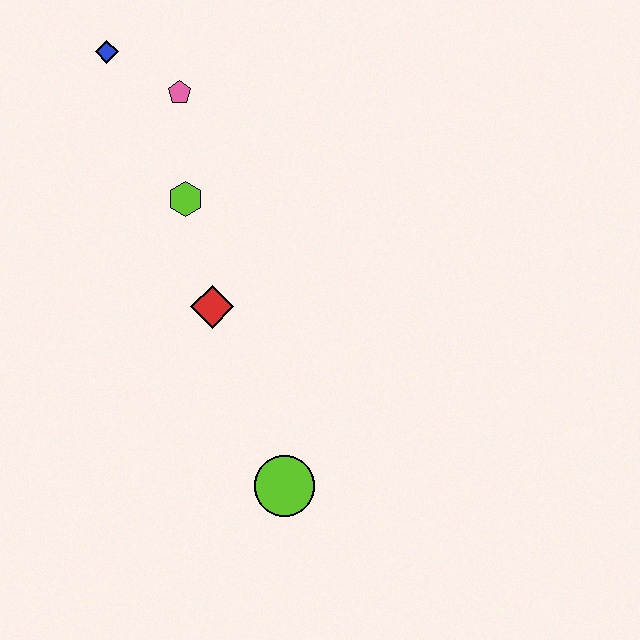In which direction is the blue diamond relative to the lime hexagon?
The blue diamond is above the lime hexagon.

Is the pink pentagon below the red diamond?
No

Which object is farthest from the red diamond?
The blue diamond is farthest from the red diamond.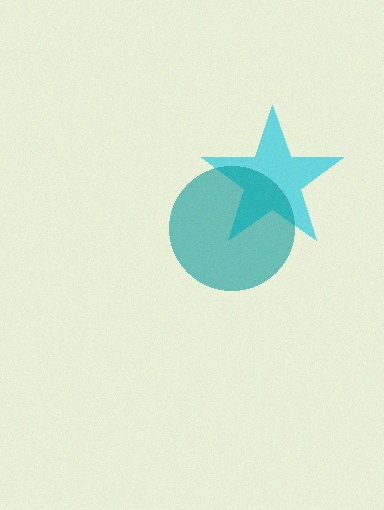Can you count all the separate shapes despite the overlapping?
Yes, there are 2 separate shapes.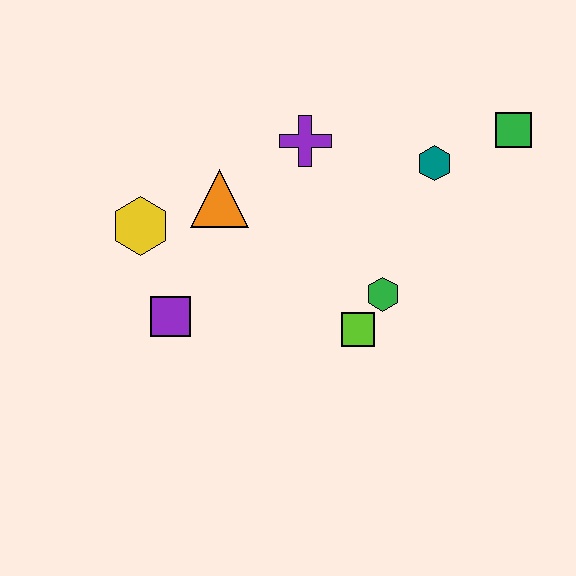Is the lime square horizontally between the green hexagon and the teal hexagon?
No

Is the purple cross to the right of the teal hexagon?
No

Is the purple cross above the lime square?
Yes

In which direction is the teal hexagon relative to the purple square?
The teal hexagon is to the right of the purple square.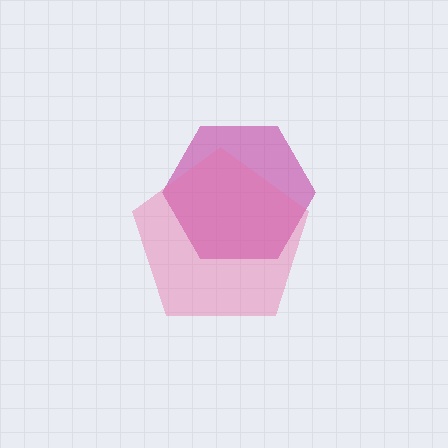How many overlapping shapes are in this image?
There are 2 overlapping shapes in the image.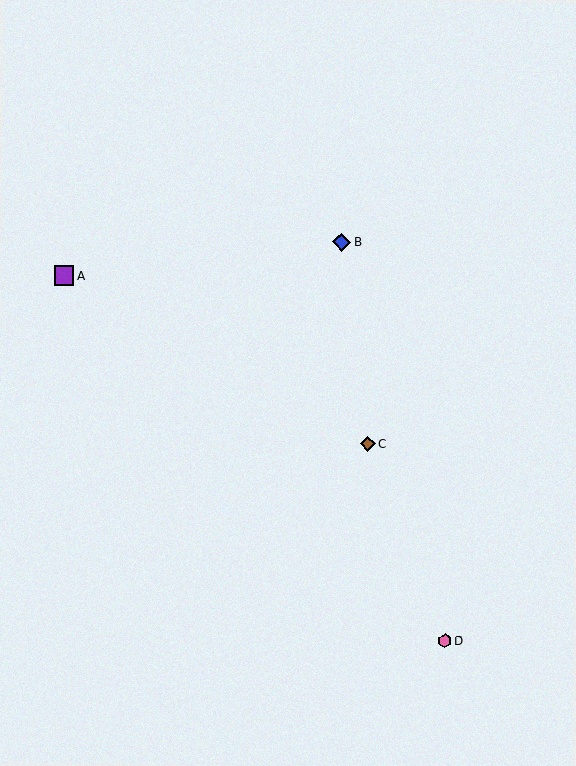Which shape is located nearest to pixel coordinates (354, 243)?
The blue diamond (labeled B) at (342, 242) is nearest to that location.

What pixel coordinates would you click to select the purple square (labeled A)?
Click at (64, 275) to select the purple square A.